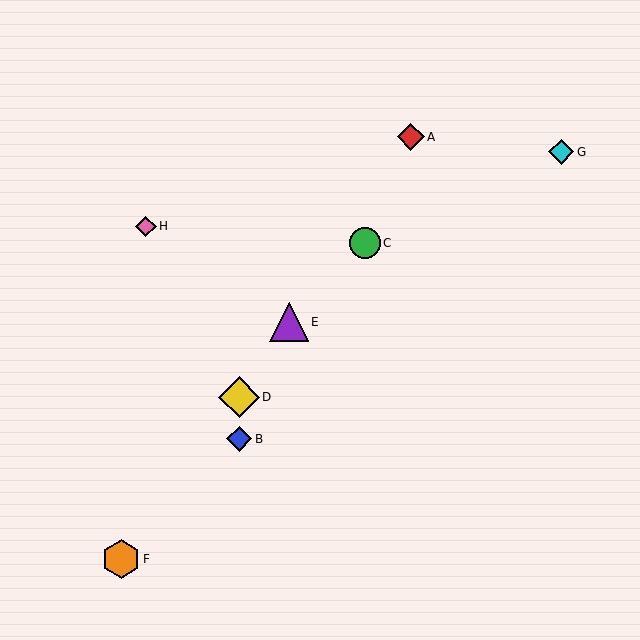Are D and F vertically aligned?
No, D is at x≈239 and F is at x≈121.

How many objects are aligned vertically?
2 objects (B, D) are aligned vertically.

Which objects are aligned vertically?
Objects B, D are aligned vertically.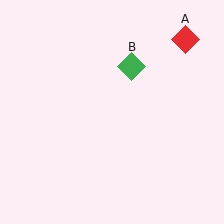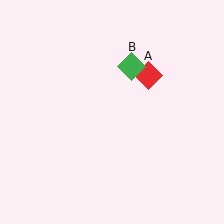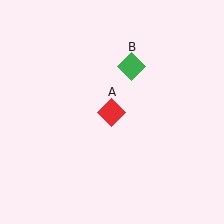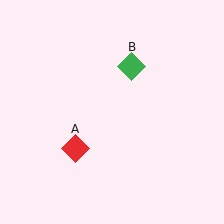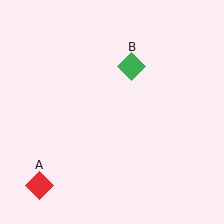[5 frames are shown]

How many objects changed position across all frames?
1 object changed position: red diamond (object A).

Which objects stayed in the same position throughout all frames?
Green diamond (object B) remained stationary.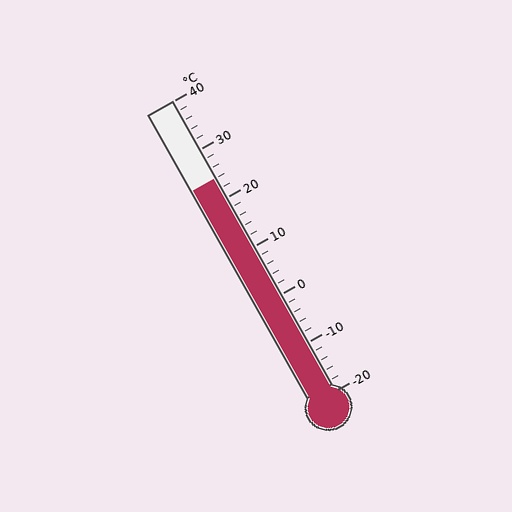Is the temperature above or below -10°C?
The temperature is above -10°C.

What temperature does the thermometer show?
The thermometer shows approximately 24°C.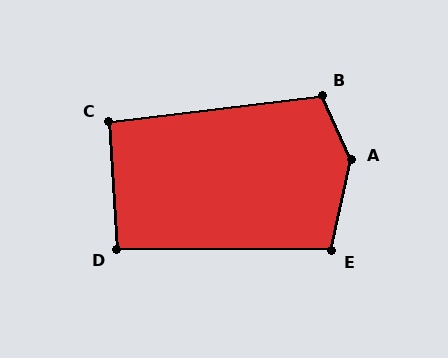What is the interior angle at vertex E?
Approximately 102 degrees (obtuse).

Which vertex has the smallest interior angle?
C, at approximately 94 degrees.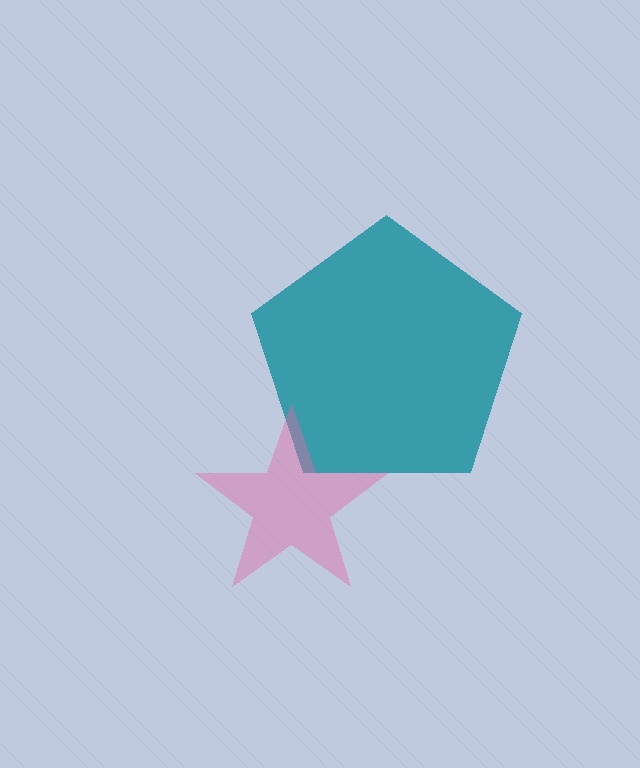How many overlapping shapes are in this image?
There are 2 overlapping shapes in the image.